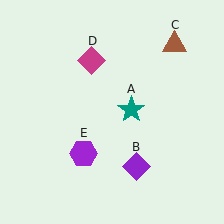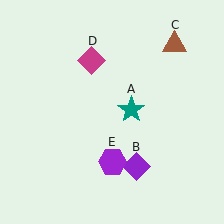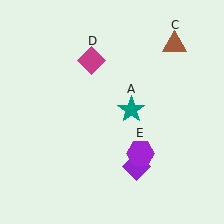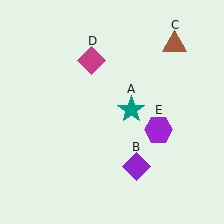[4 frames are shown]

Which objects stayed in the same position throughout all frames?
Teal star (object A) and purple diamond (object B) and brown triangle (object C) and magenta diamond (object D) remained stationary.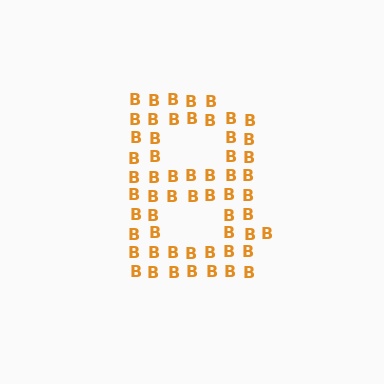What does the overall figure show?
The overall figure shows the letter B.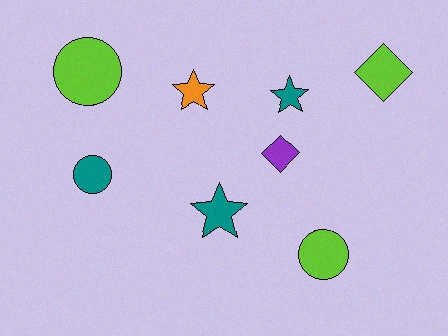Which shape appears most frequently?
Circle, with 3 objects.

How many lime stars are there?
There are no lime stars.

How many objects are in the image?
There are 8 objects.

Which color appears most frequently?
Lime, with 3 objects.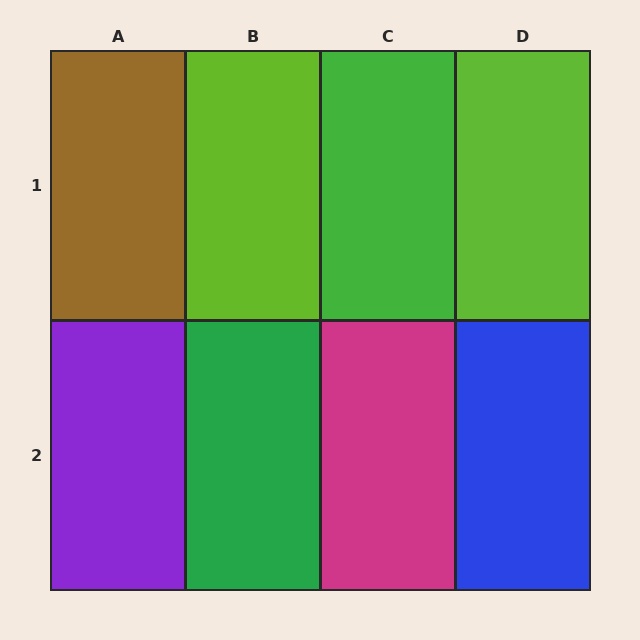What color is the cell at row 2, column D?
Blue.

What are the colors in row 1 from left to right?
Brown, lime, green, lime.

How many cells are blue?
1 cell is blue.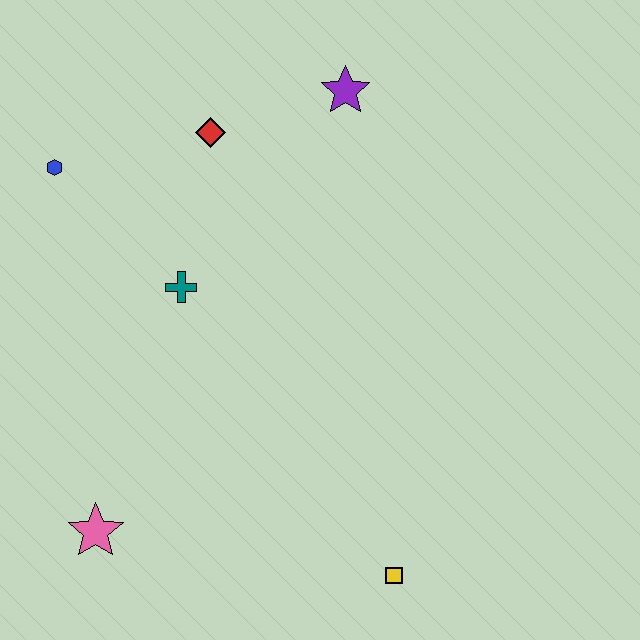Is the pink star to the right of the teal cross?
No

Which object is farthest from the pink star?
The purple star is farthest from the pink star.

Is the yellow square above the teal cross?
No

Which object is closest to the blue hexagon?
The red diamond is closest to the blue hexagon.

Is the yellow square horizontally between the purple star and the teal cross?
No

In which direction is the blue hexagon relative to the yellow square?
The blue hexagon is above the yellow square.